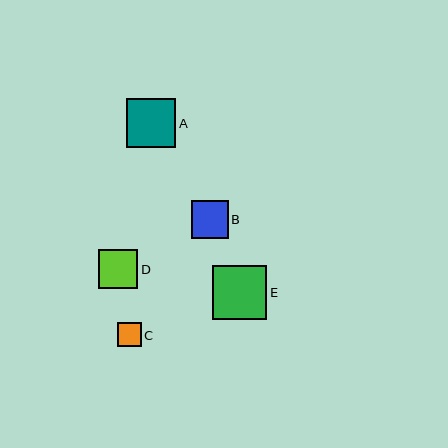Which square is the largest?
Square E is the largest with a size of approximately 54 pixels.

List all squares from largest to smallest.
From largest to smallest: E, A, D, B, C.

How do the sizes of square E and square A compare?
Square E and square A are approximately the same size.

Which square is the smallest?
Square C is the smallest with a size of approximately 24 pixels.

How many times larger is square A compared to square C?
Square A is approximately 2.1 times the size of square C.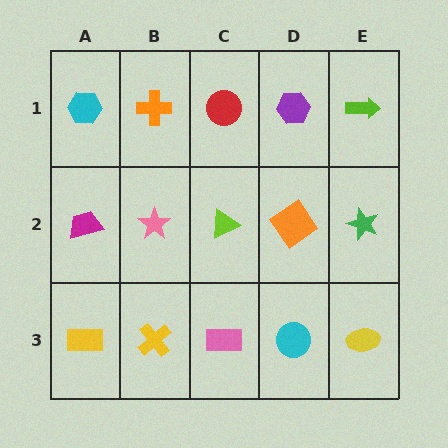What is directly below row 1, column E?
A green star.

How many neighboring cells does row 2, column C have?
4.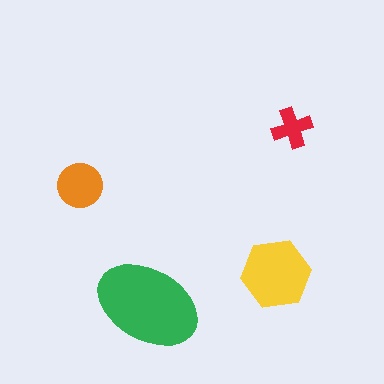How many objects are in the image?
There are 4 objects in the image.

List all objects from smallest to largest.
The red cross, the orange circle, the yellow hexagon, the green ellipse.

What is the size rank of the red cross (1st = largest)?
4th.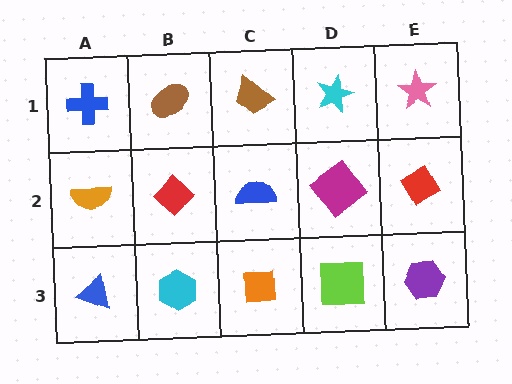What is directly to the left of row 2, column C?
A red diamond.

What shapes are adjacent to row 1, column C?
A blue semicircle (row 2, column C), a brown ellipse (row 1, column B), a cyan star (row 1, column D).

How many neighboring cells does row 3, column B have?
3.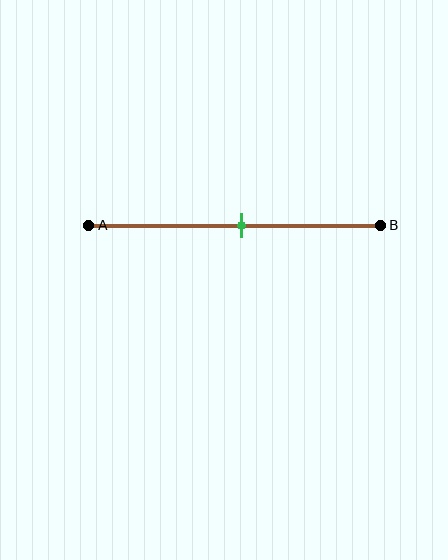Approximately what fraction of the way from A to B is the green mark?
The green mark is approximately 55% of the way from A to B.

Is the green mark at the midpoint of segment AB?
Yes, the mark is approximately at the midpoint.